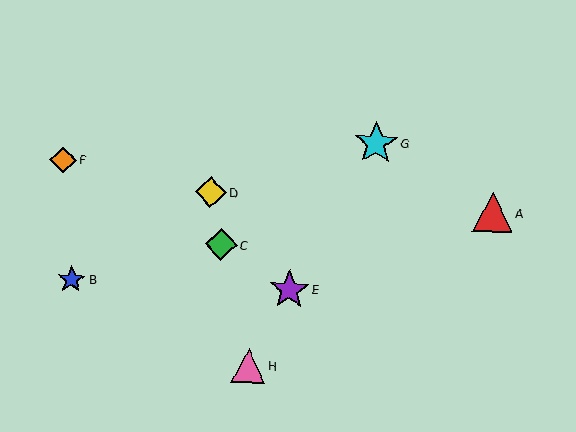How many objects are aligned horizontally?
2 objects (B, E) are aligned horizontally.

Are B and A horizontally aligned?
No, B is at y≈279 and A is at y≈212.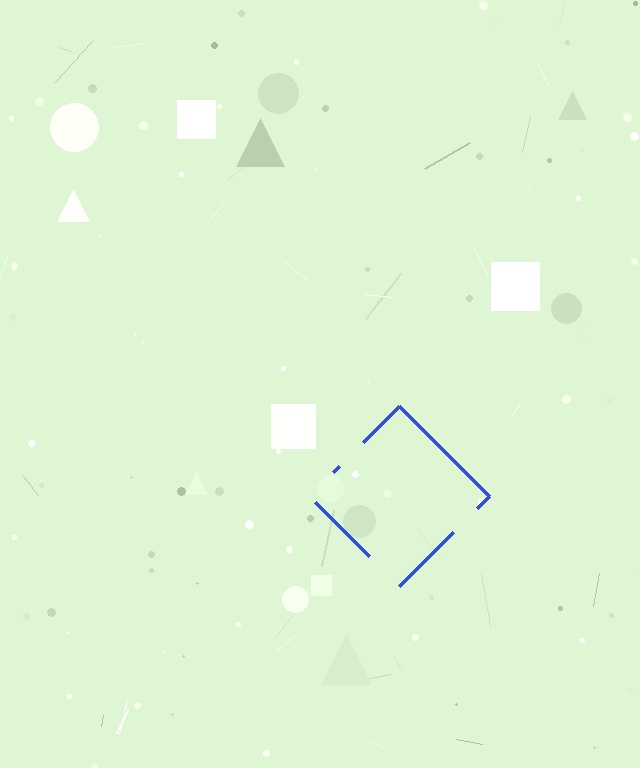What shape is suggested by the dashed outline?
The dashed outline suggests a diamond.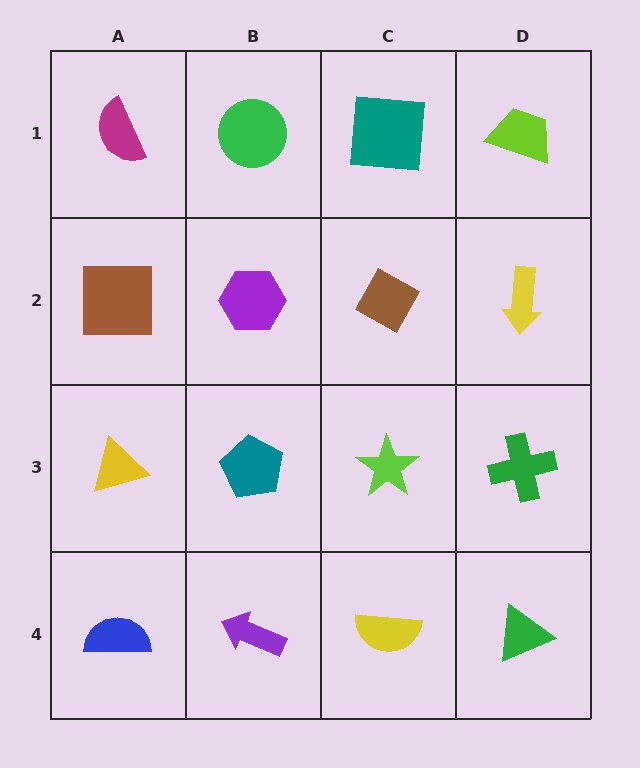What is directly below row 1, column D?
A yellow arrow.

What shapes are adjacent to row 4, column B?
A teal pentagon (row 3, column B), a blue semicircle (row 4, column A), a yellow semicircle (row 4, column C).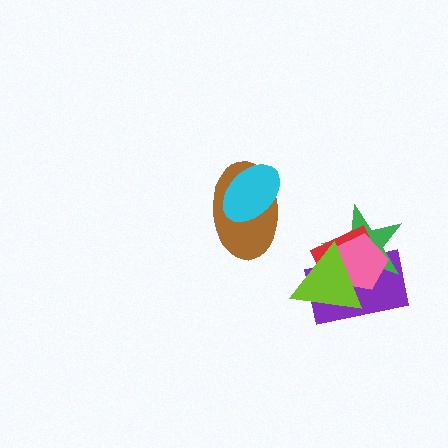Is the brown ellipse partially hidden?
Yes, it is partially covered by another shape.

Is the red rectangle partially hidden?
Yes, it is partially covered by another shape.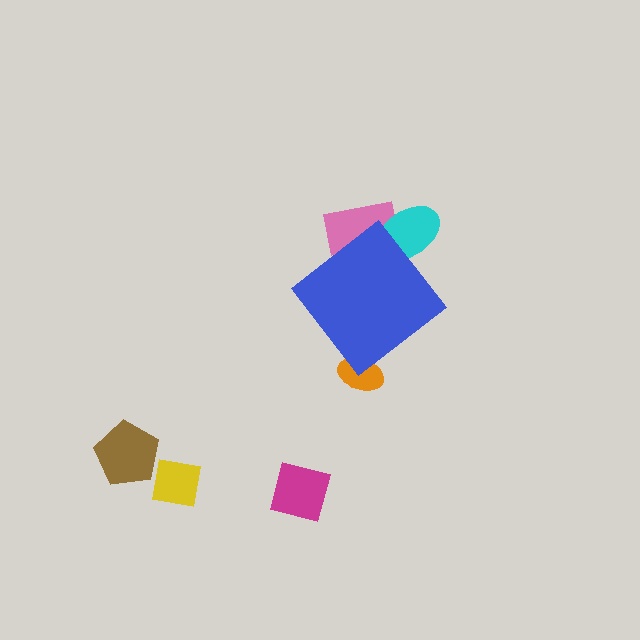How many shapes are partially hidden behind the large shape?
3 shapes are partially hidden.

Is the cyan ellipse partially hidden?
Yes, the cyan ellipse is partially hidden behind the blue diamond.